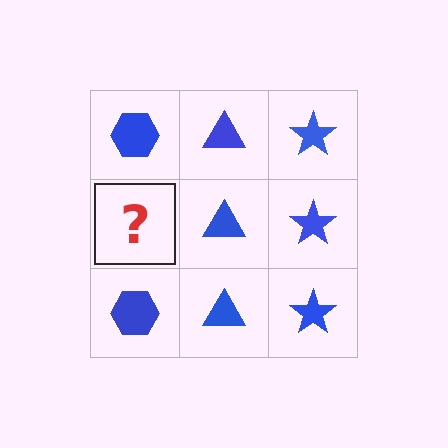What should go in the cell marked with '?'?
The missing cell should contain a blue hexagon.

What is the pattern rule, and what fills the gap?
The rule is that each column has a consistent shape. The gap should be filled with a blue hexagon.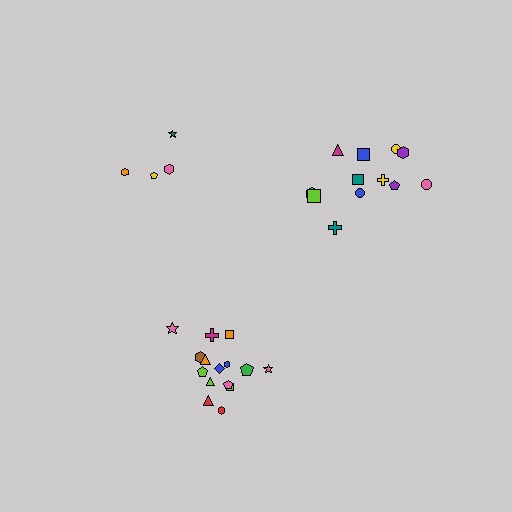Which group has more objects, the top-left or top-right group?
The top-right group.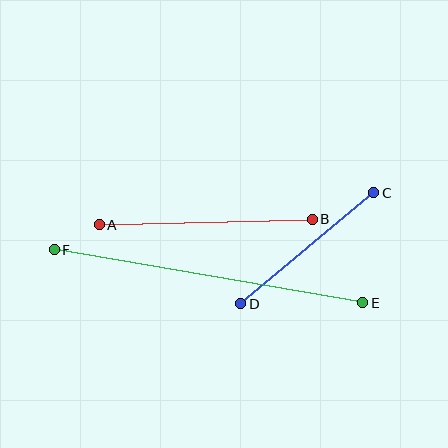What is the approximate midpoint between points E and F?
The midpoint is at approximately (208, 276) pixels.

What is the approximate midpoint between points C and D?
The midpoint is at approximately (307, 248) pixels.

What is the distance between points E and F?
The distance is approximately 313 pixels.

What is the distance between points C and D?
The distance is approximately 173 pixels.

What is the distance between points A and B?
The distance is approximately 213 pixels.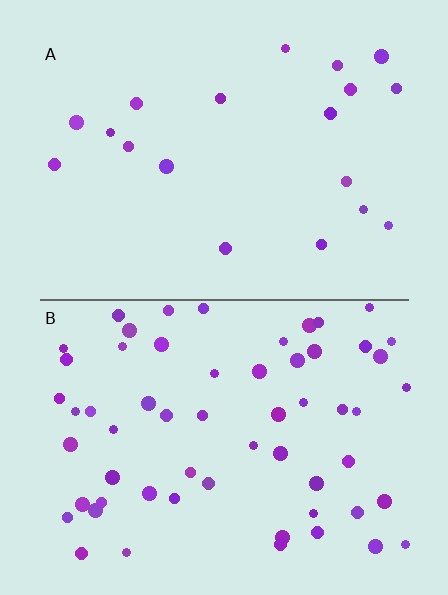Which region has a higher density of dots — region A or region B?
B (the bottom).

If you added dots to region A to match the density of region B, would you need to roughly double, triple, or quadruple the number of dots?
Approximately triple.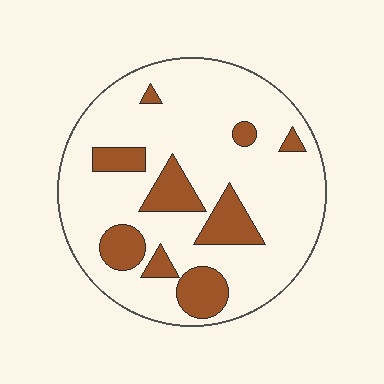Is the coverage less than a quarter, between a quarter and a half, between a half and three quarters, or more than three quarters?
Less than a quarter.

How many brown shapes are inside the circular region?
9.